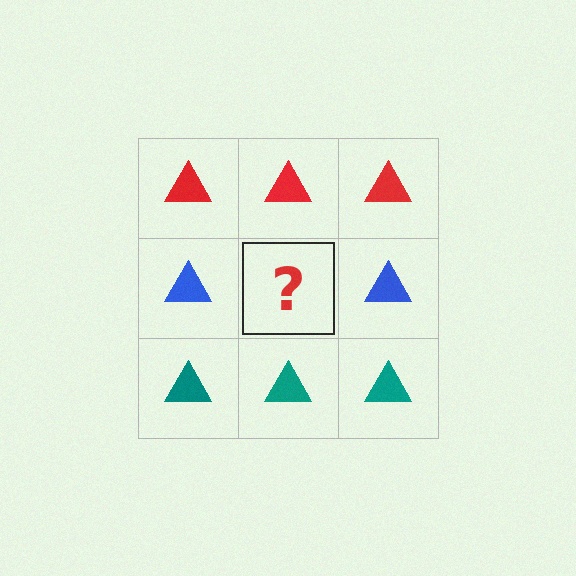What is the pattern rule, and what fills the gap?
The rule is that each row has a consistent color. The gap should be filled with a blue triangle.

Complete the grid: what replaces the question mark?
The question mark should be replaced with a blue triangle.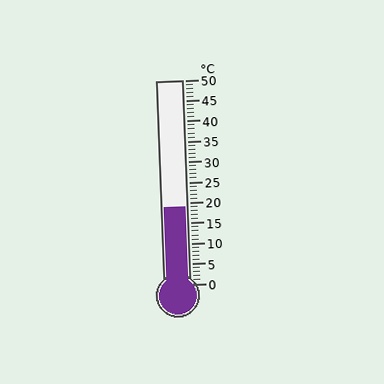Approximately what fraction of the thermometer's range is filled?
The thermometer is filled to approximately 40% of its range.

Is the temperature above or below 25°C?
The temperature is below 25°C.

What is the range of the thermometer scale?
The thermometer scale ranges from 0°C to 50°C.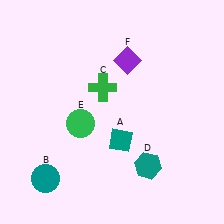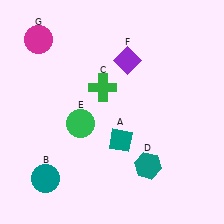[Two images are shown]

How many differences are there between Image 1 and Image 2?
There is 1 difference between the two images.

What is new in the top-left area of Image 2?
A magenta circle (G) was added in the top-left area of Image 2.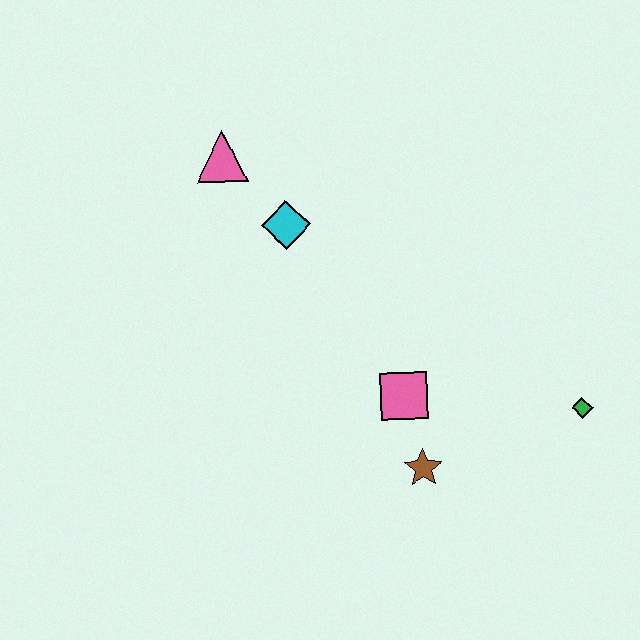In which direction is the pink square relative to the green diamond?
The pink square is to the left of the green diamond.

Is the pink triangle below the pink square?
No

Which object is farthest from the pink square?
The pink triangle is farthest from the pink square.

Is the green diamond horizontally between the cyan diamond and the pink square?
No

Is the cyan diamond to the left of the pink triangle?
No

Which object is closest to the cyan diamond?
The pink triangle is closest to the cyan diamond.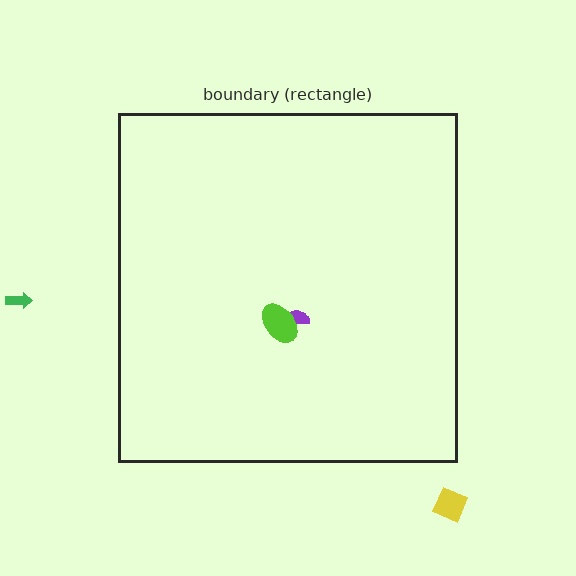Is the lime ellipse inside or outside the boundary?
Inside.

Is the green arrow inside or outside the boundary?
Outside.